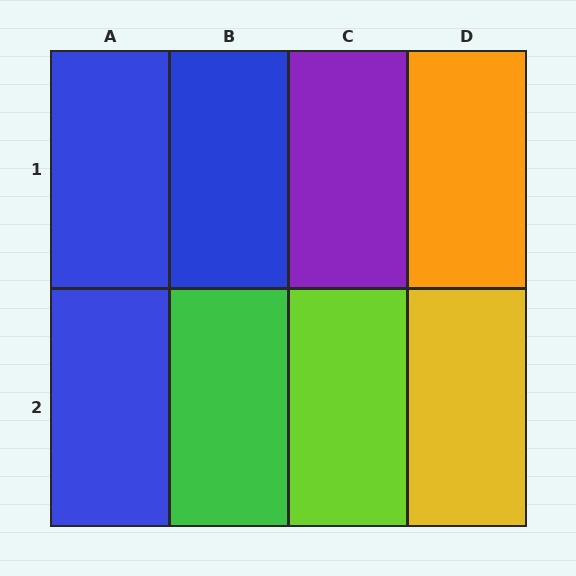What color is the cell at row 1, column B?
Blue.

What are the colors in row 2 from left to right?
Blue, green, lime, yellow.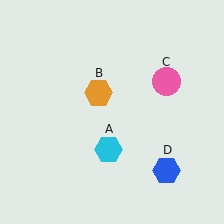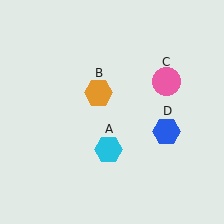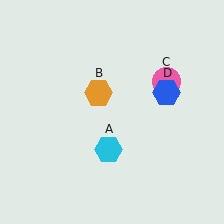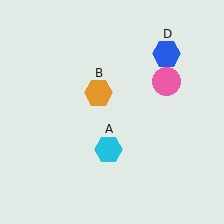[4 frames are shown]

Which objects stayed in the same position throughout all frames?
Cyan hexagon (object A) and orange hexagon (object B) and pink circle (object C) remained stationary.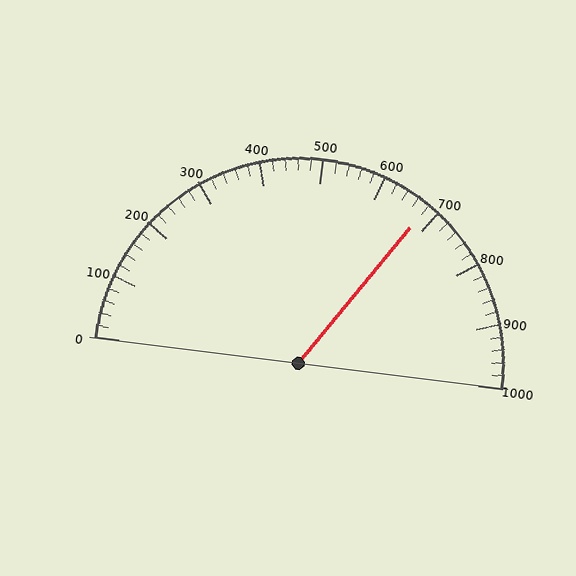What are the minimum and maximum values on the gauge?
The gauge ranges from 0 to 1000.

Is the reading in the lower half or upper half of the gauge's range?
The reading is in the upper half of the range (0 to 1000).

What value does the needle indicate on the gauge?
The needle indicates approximately 680.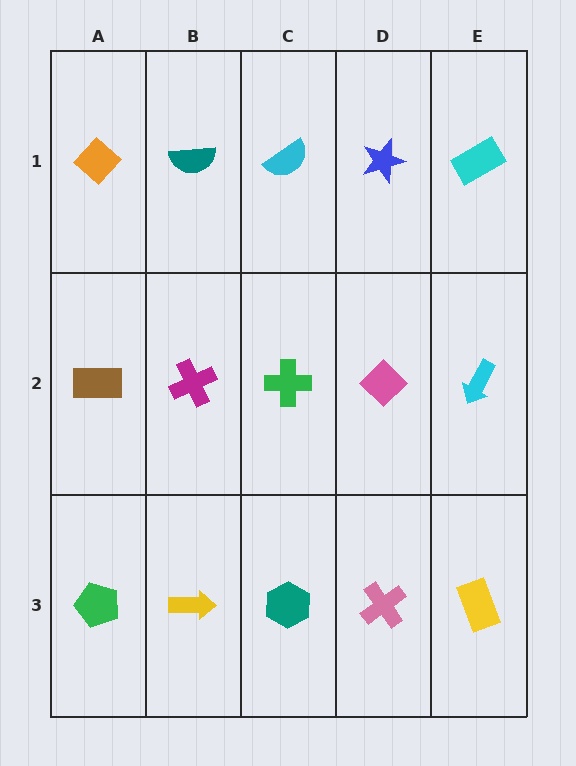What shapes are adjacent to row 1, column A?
A brown rectangle (row 2, column A), a teal semicircle (row 1, column B).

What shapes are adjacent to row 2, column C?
A cyan semicircle (row 1, column C), a teal hexagon (row 3, column C), a magenta cross (row 2, column B), a pink diamond (row 2, column D).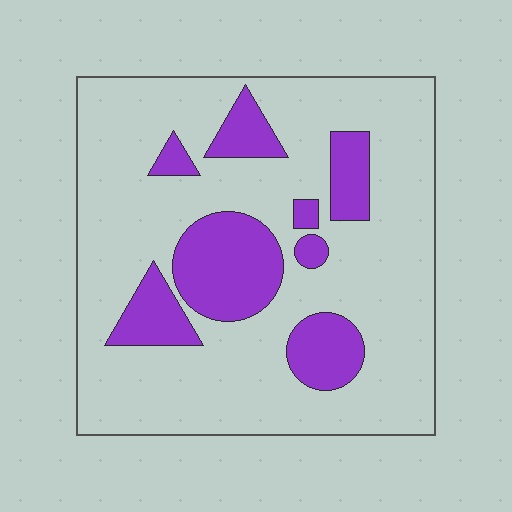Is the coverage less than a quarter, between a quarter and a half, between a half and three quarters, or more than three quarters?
Less than a quarter.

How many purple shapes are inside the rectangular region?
8.